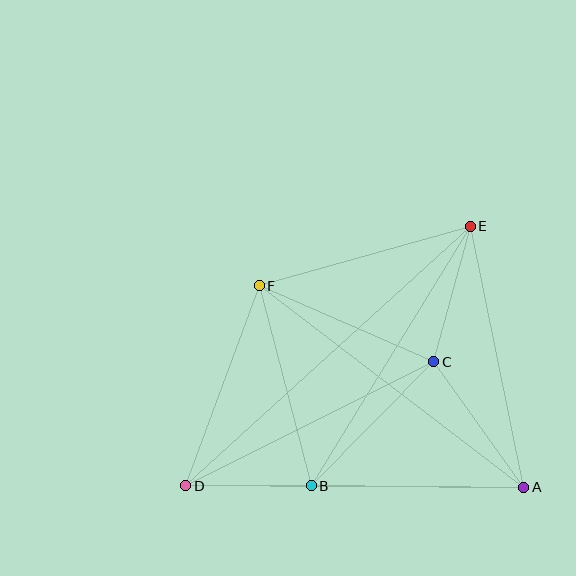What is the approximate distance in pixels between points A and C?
The distance between A and C is approximately 155 pixels.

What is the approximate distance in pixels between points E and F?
The distance between E and F is approximately 219 pixels.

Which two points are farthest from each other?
Points D and E are farthest from each other.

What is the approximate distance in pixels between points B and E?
The distance between B and E is approximately 304 pixels.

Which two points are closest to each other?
Points B and D are closest to each other.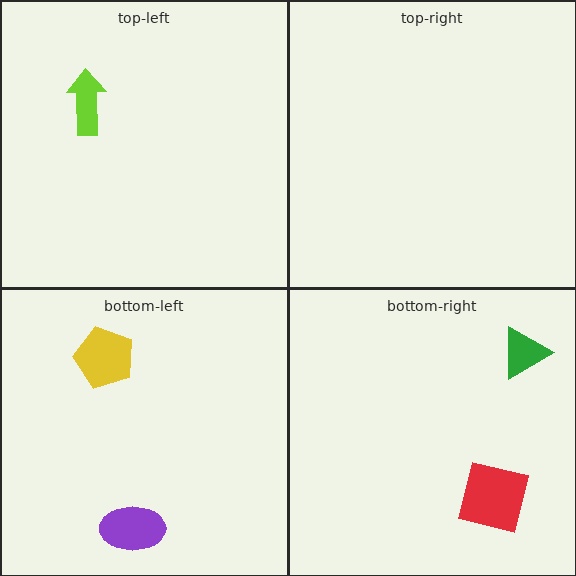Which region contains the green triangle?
The bottom-right region.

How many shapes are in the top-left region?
1.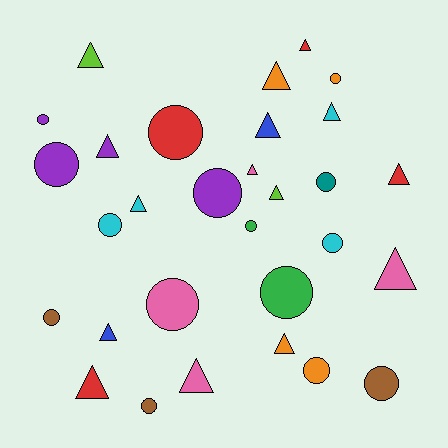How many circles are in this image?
There are 15 circles.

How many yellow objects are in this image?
There are no yellow objects.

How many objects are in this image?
There are 30 objects.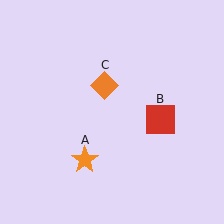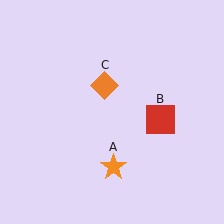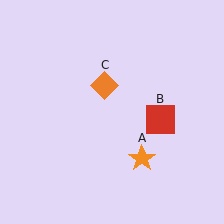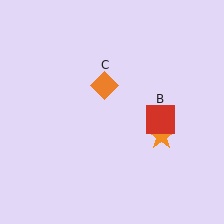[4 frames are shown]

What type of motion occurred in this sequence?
The orange star (object A) rotated counterclockwise around the center of the scene.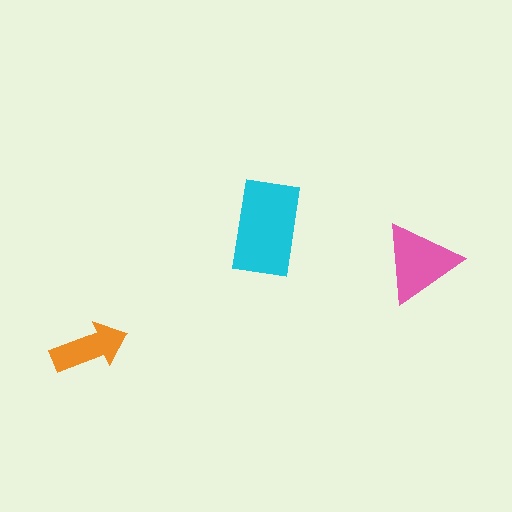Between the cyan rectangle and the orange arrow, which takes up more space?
The cyan rectangle.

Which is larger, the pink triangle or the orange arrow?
The pink triangle.